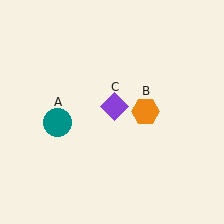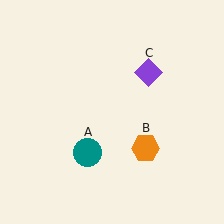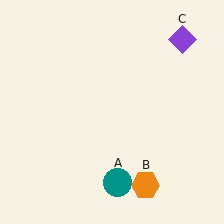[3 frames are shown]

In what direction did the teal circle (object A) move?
The teal circle (object A) moved down and to the right.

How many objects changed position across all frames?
3 objects changed position: teal circle (object A), orange hexagon (object B), purple diamond (object C).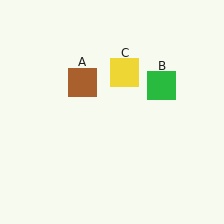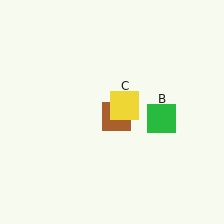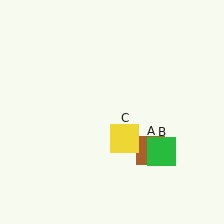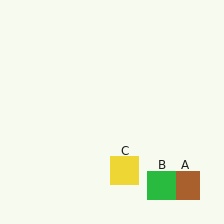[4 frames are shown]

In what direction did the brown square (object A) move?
The brown square (object A) moved down and to the right.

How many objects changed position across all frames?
3 objects changed position: brown square (object A), green square (object B), yellow square (object C).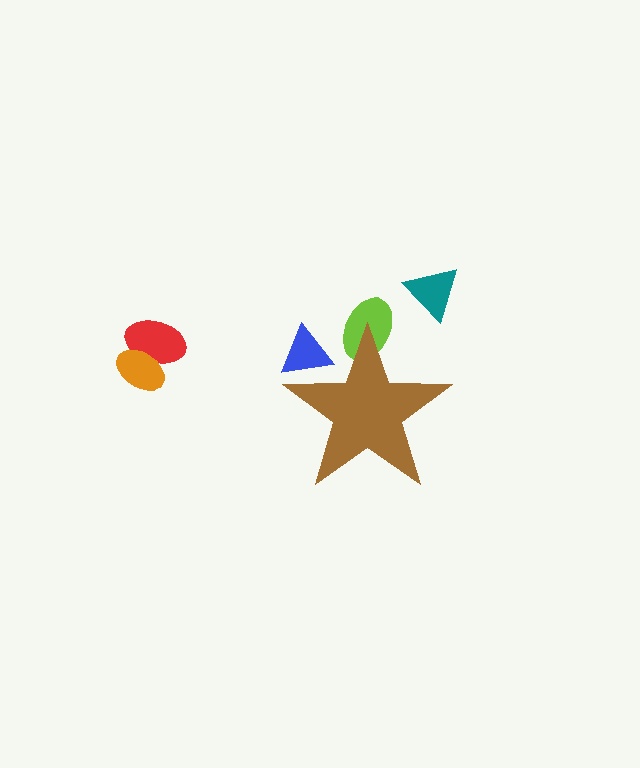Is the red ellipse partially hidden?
No, the red ellipse is fully visible.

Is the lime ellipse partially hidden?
Yes, the lime ellipse is partially hidden behind the brown star.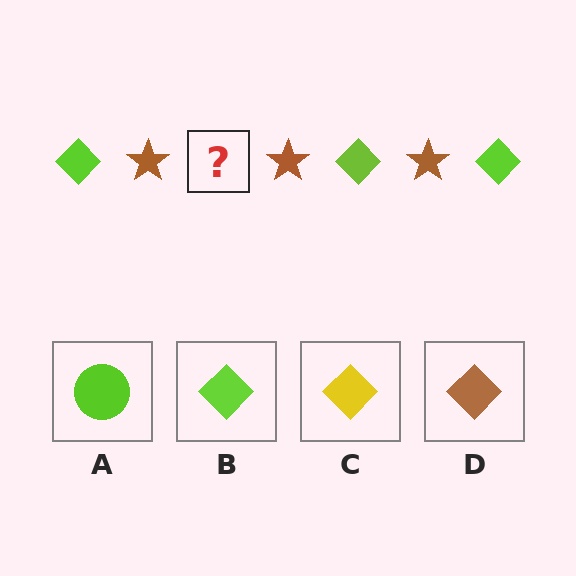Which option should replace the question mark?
Option B.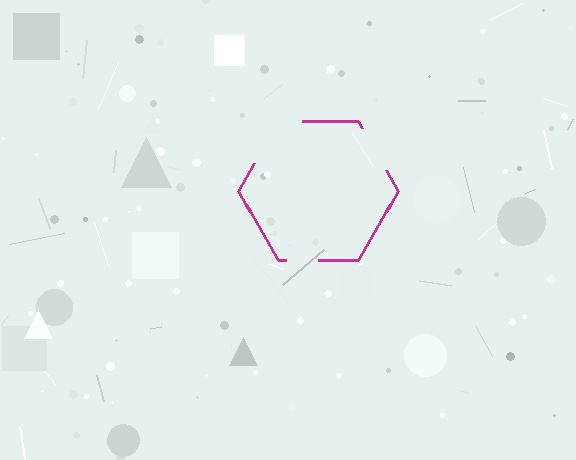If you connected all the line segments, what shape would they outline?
They would outline a hexagon.